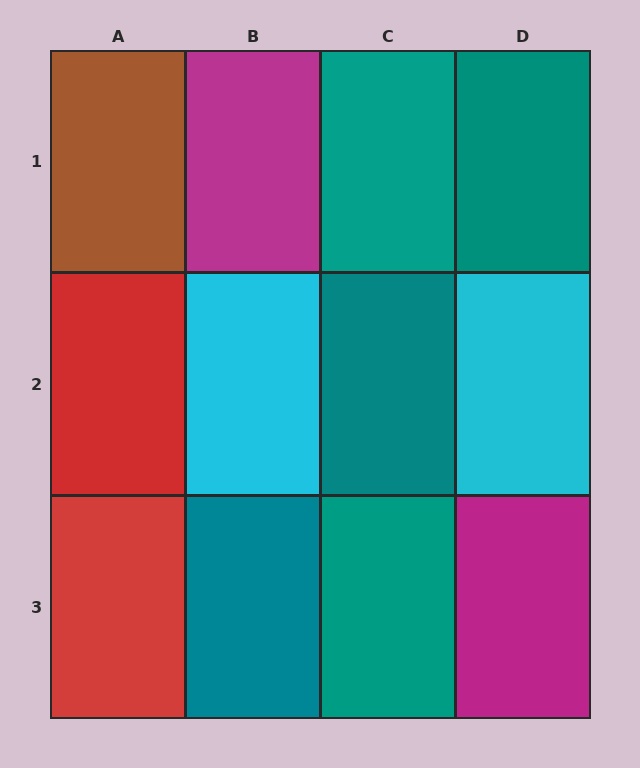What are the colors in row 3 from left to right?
Red, teal, teal, magenta.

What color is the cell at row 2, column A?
Red.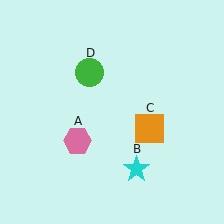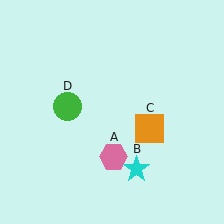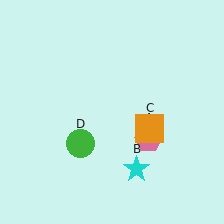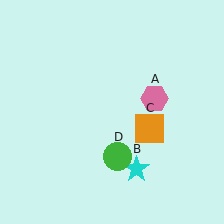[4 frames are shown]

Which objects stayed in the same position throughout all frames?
Cyan star (object B) and orange square (object C) remained stationary.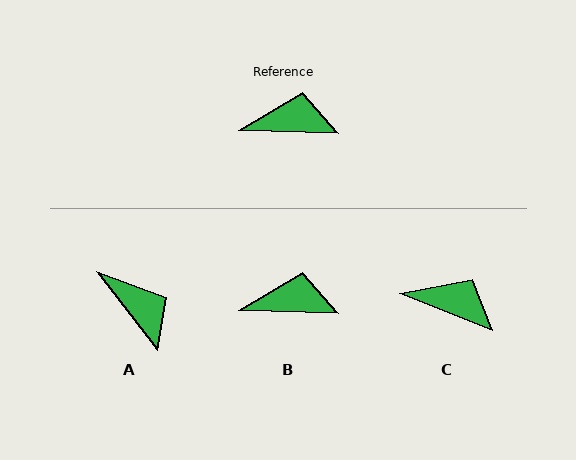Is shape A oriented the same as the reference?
No, it is off by about 51 degrees.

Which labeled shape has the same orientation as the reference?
B.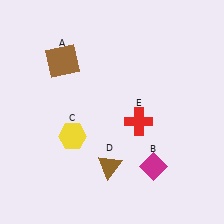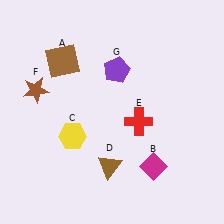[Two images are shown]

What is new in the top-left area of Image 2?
A brown star (F) was added in the top-left area of Image 2.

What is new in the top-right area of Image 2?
A purple pentagon (G) was added in the top-right area of Image 2.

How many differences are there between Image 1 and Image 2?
There are 2 differences between the two images.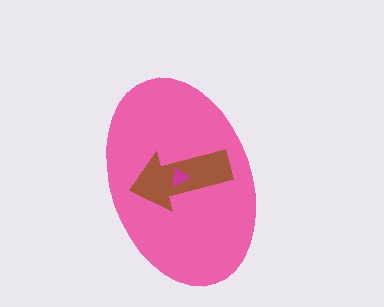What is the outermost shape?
The pink ellipse.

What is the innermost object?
The magenta triangle.